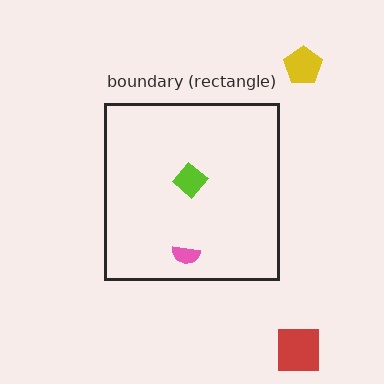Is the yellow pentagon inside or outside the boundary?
Outside.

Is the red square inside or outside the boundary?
Outside.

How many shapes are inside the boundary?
2 inside, 2 outside.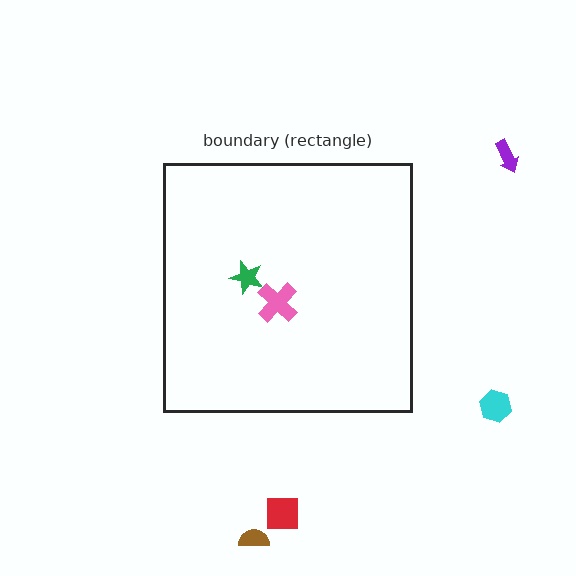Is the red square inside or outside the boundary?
Outside.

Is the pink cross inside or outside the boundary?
Inside.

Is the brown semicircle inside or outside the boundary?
Outside.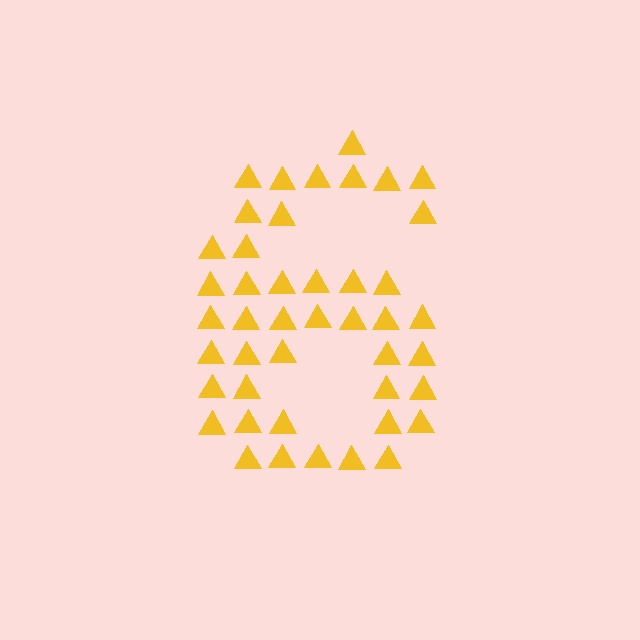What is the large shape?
The large shape is the digit 6.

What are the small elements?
The small elements are triangles.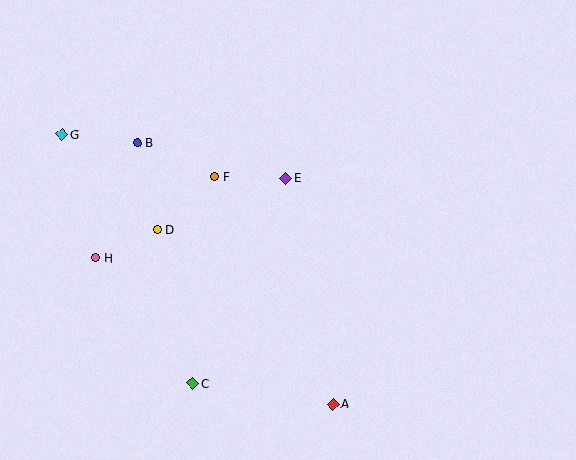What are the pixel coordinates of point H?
Point H is at (96, 258).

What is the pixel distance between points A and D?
The distance between A and D is 247 pixels.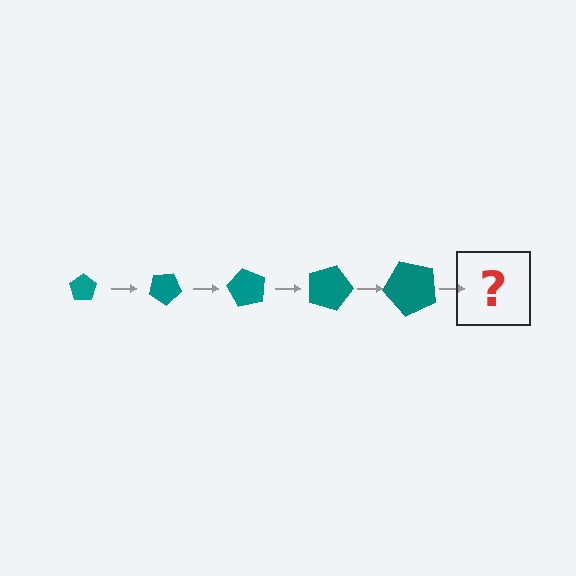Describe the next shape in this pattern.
It should be a pentagon, larger than the previous one and rotated 150 degrees from the start.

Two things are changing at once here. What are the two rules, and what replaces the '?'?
The two rules are that the pentagon grows larger each step and it rotates 30 degrees each step. The '?' should be a pentagon, larger than the previous one and rotated 150 degrees from the start.